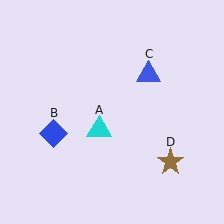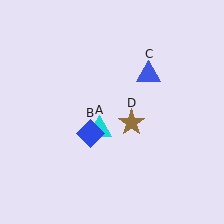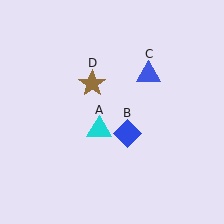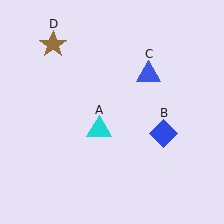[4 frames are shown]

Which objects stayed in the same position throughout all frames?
Cyan triangle (object A) and blue triangle (object C) remained stationary.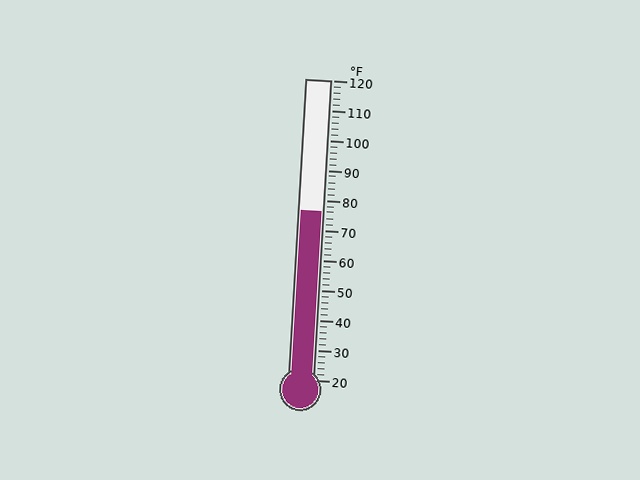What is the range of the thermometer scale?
The thermometer scale ranges from 20°F to 120°F.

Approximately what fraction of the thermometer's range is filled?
The thermometer is filled to approximately 55% of its range.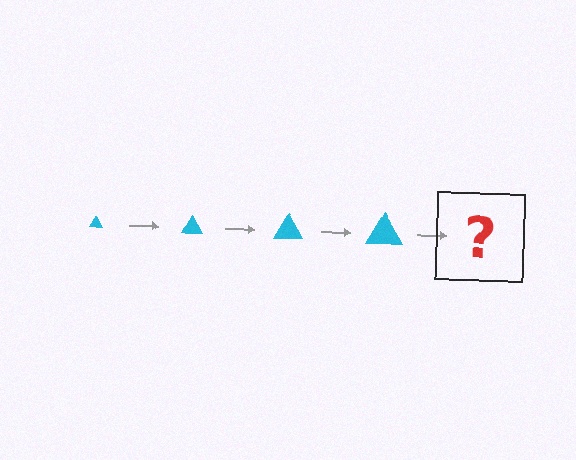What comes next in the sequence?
The next element should be a cyan triangle, larger than the previous one.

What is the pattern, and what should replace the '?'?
The pattern is that the triangle gets progressively larger each step. The '?' should be a cyan triangle, larger than the previous one.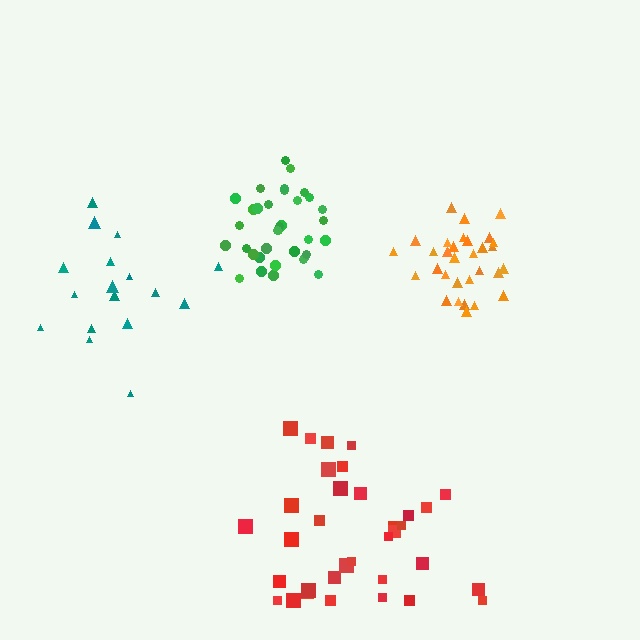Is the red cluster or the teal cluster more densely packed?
Red.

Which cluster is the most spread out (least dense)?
Teal.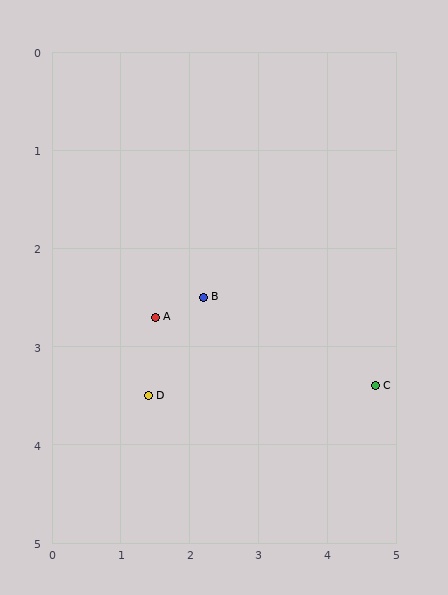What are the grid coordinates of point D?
Point D is at approximately (1.4, 3.5).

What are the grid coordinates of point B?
Point B is at approximately (2.2, 2.5).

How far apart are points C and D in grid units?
Points C and D are about 3.3 grid units apart.